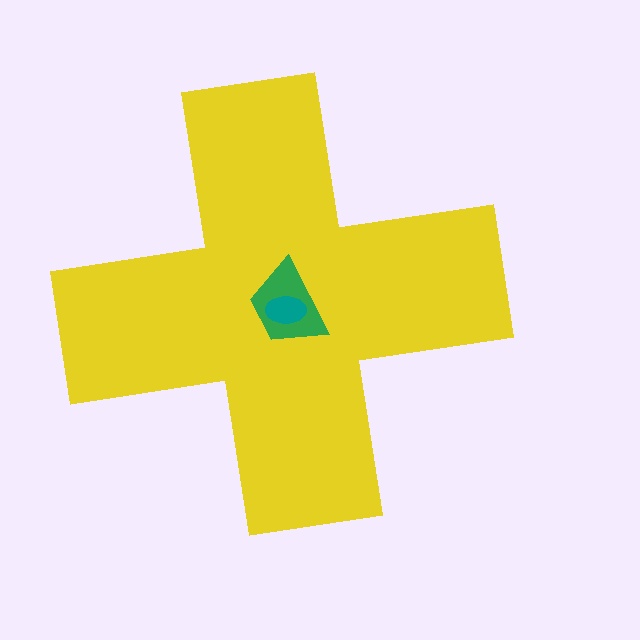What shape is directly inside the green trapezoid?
The teal ellipse.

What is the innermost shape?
The teal ellipse.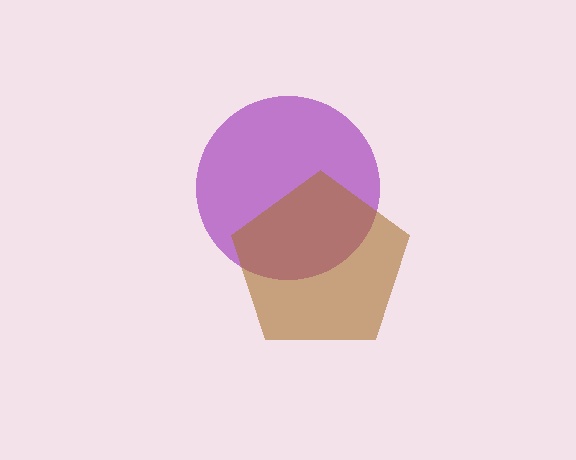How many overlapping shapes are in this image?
There are 2 overlapping shapes in the image.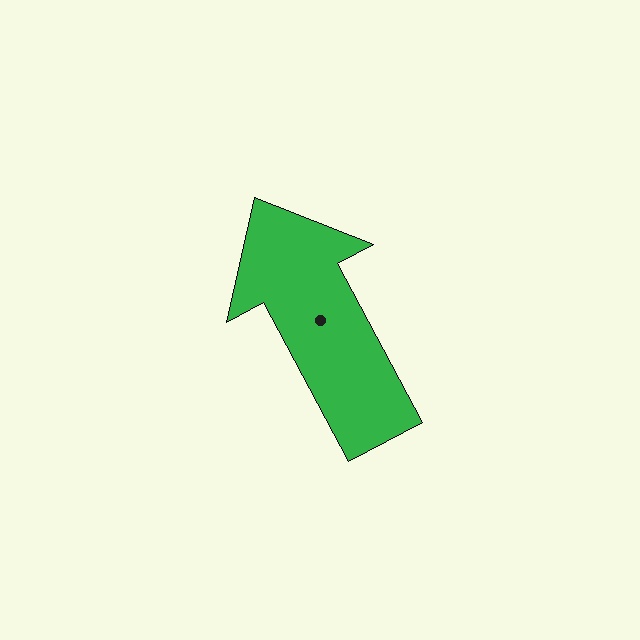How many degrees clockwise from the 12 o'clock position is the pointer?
Approximately 332 degrees.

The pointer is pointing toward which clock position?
Roughly 11 o'clock.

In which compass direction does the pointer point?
Northwest.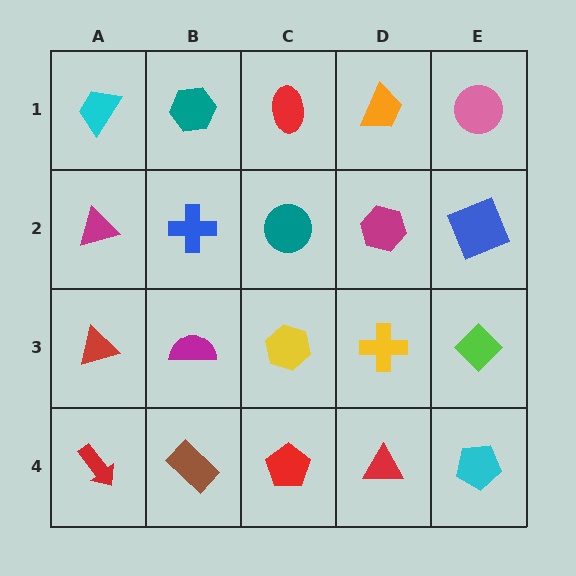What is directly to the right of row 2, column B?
A teal circle.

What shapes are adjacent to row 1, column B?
A blue cross (row 2, column B), a cyan trapezoid (row 1, column A), a red ellipse (row 1, column C).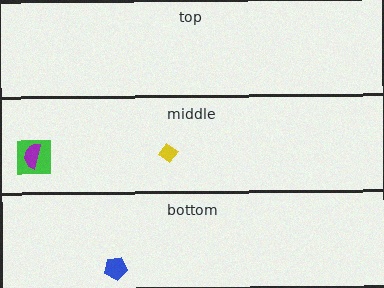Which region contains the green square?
The middle region.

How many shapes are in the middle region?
3.